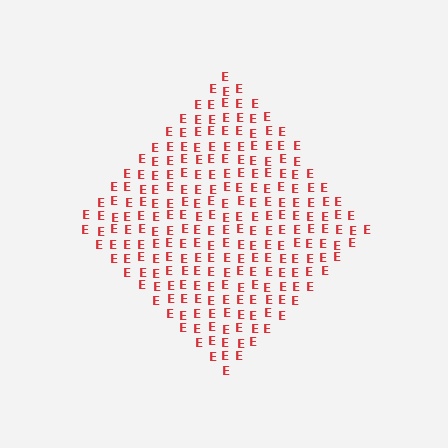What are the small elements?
The small elements are letter E's.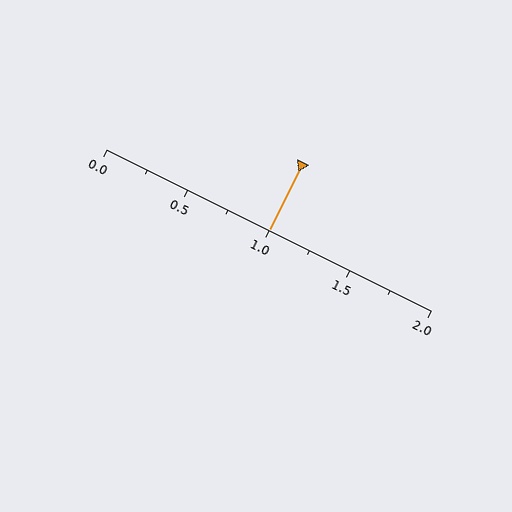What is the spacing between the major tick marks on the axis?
The major ticks are spaced 0.5 apart.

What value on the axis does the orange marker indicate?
The marker indicates approximately 1.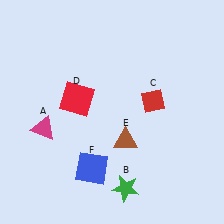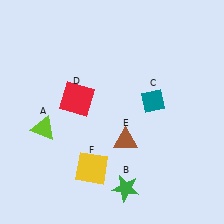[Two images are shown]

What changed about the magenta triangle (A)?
In Image 1, A is magenta. In Image 2, it changed to lime.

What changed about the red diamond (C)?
In Image 1, C is red. In Image 2, it changed to teal.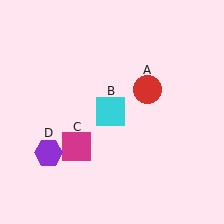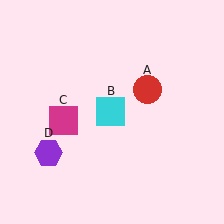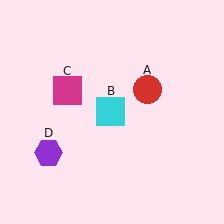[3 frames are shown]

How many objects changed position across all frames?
1 object changed position: magenta square (object C).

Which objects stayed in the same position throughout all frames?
Red circle (object A) and cyan square (object B) and purple hexagon (object D) remained stationary.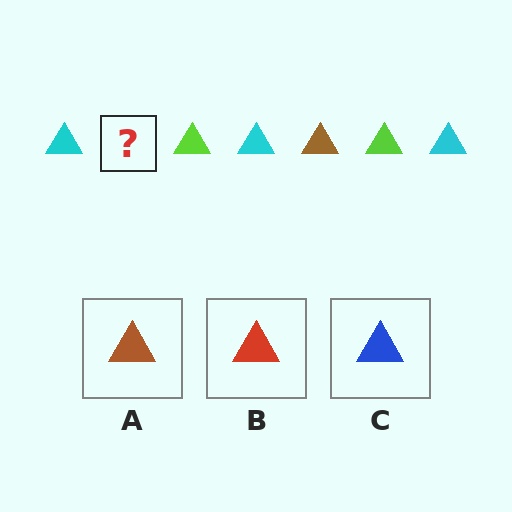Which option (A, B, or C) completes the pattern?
A.